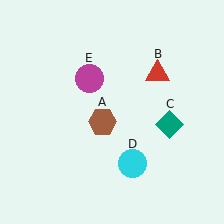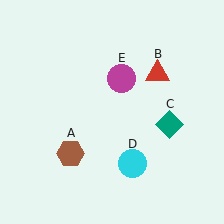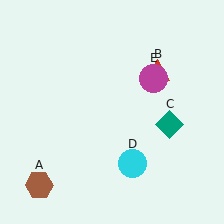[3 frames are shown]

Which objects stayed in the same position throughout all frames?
Red triangle (object B) and teal diamond (object C) and cyan circle (object D) remained stationary.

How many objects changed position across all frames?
2 objects changed position: brown hexagon (object A), magenta circle (object E).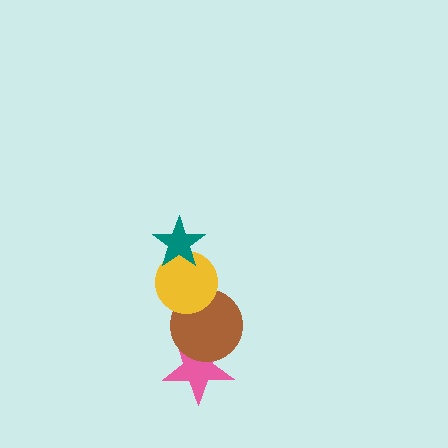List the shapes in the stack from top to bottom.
From top to bottom: the teal star, the yellow circle, the brown circle, the pink star.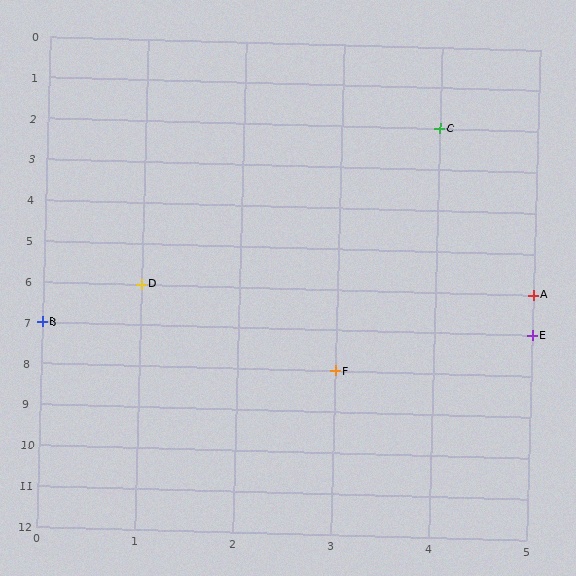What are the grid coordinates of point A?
Point A is at grid coordinates (5, 6).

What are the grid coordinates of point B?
Point B is at grid coordinates (0, 7).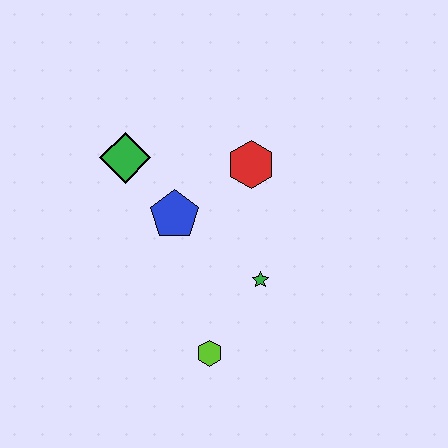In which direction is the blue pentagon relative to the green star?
The blue pentagon is to the left of the green star.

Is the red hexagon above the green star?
Yes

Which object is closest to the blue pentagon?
The green diamond is closest to the blue pentagon.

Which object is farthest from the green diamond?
The lime hexagon is farthest from the green diamond.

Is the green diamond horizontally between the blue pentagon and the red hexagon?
No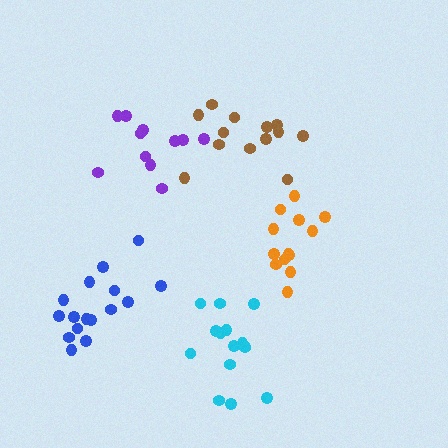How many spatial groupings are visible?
There are 5 spatial groupings.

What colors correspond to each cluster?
The clusters are colored: brown, purple, blue, cyan, orange.